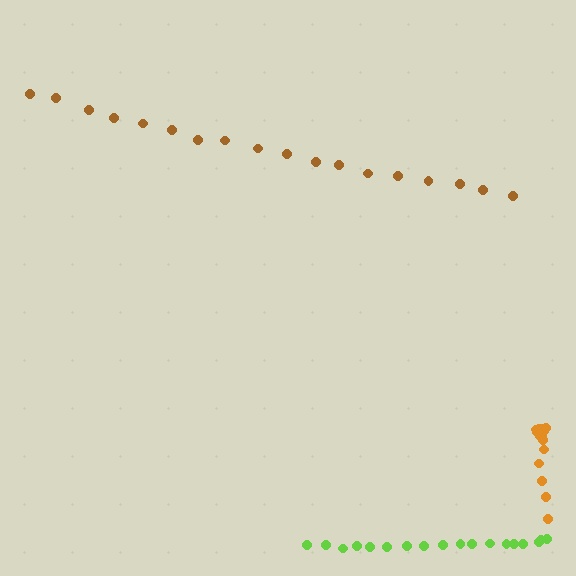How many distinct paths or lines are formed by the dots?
There are 3 distinct paths.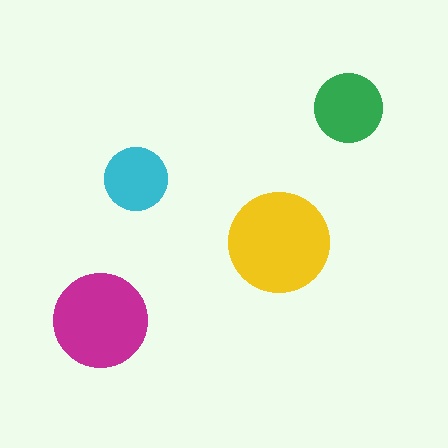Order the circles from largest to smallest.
the yellow one, the magenta one, the green one, the cyan one.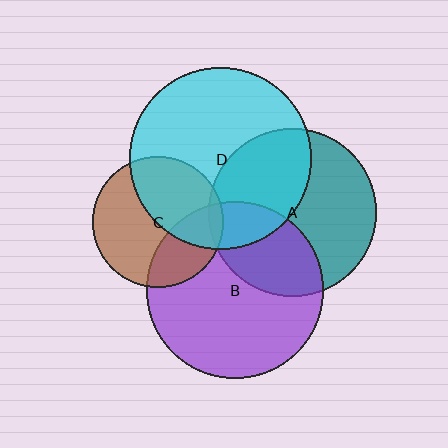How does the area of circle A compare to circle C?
Approximately 1.7 times.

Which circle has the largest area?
Circle D (cyan).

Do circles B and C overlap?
Yes.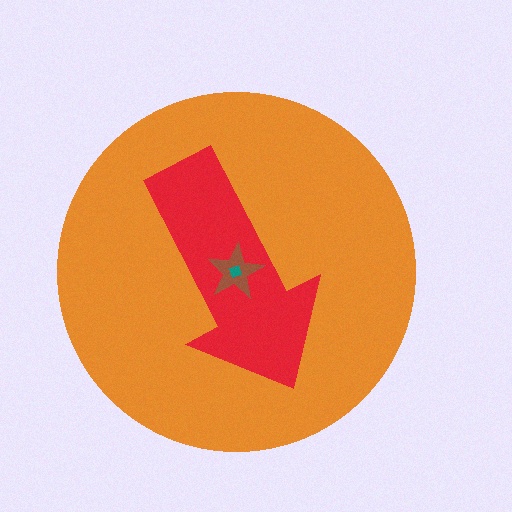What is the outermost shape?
The orange circle.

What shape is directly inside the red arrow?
The brown star.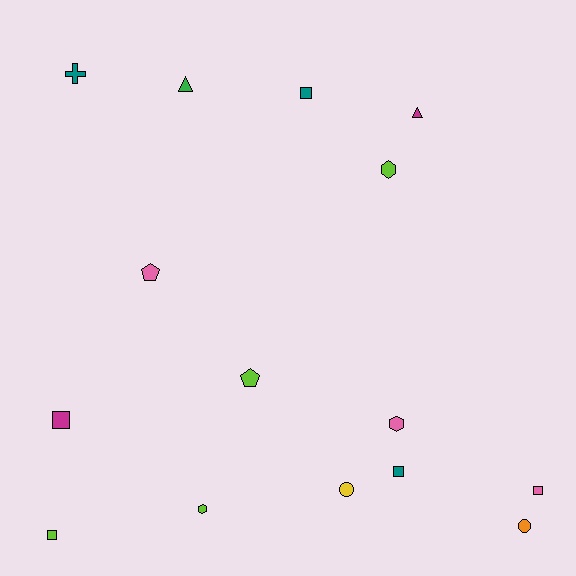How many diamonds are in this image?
There are no diamonds.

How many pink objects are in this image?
There are 3 pink objects.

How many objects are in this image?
There are 15 objects.